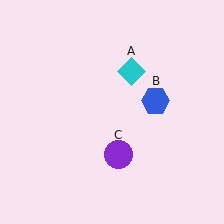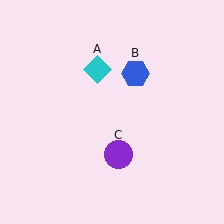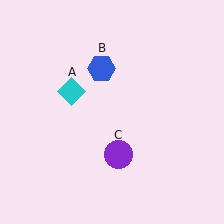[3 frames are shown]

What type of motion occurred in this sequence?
The cyan diamond (object A), blue hexagon (object B) rotated counterclockwise around the center of the scene.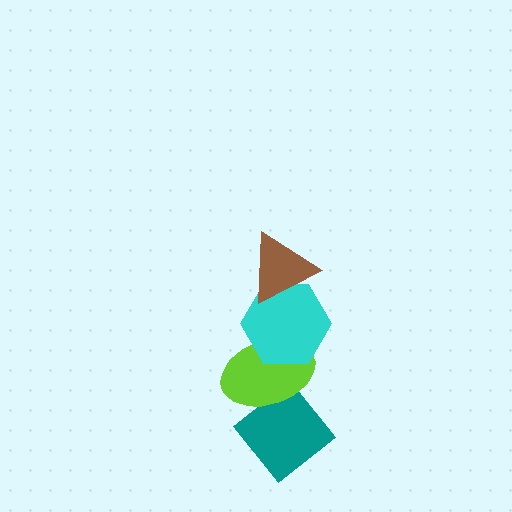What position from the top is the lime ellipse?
The lime ellipse is 3rd from the top.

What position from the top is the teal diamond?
The teal diamond is 4th from the top.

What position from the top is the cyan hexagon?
The cyan hexagon is 2nd from the top.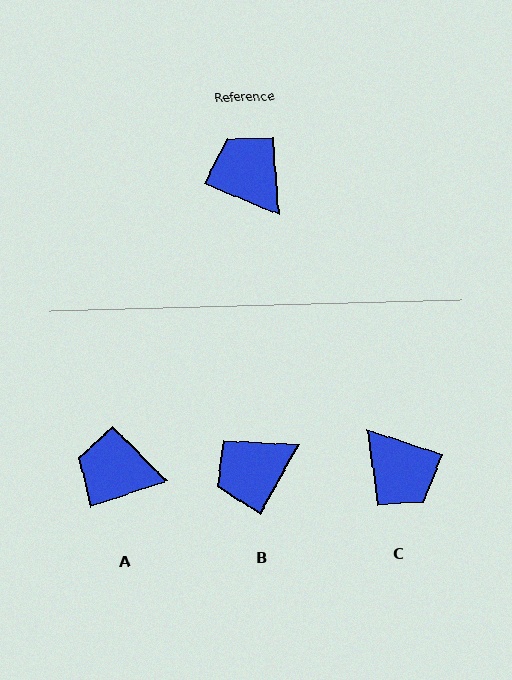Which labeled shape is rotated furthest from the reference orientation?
C, about 176 degrees away.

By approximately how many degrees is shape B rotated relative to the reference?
Approximately 83 degrees counter-clockwise.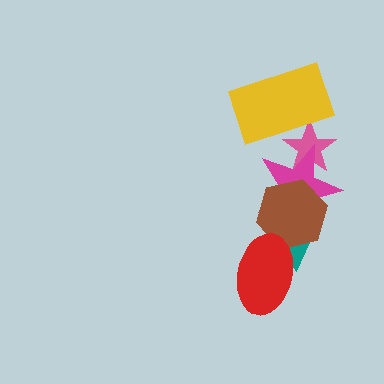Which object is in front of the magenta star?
The brown hexagon is in front of the magenta star.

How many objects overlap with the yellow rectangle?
1 object overlaps with the yellow rectangle.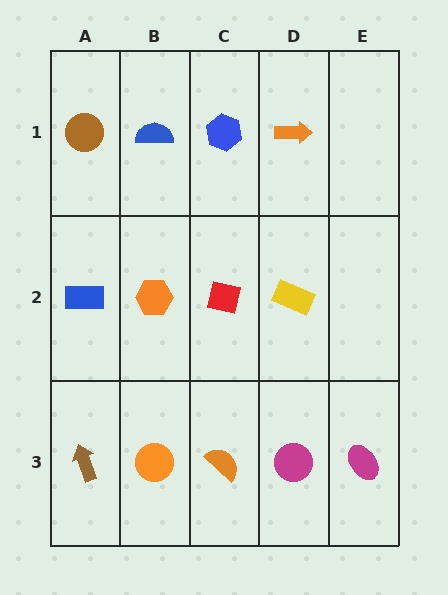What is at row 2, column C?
A red square.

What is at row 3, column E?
A magenta ellipse.